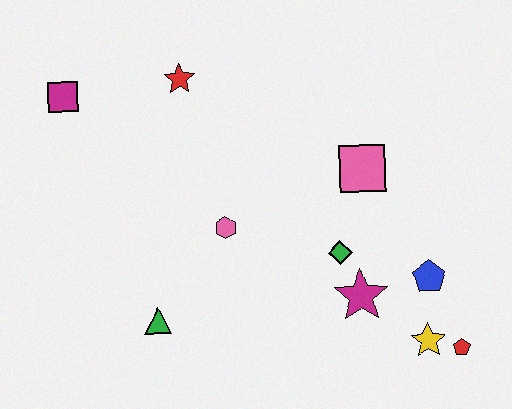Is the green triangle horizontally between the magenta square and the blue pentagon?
Yes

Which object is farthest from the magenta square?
The red pentagon is farthest from the magenta square.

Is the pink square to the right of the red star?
Yes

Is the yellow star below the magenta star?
Yes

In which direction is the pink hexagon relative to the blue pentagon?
The pink hexagon is to the left of the blue pentagon.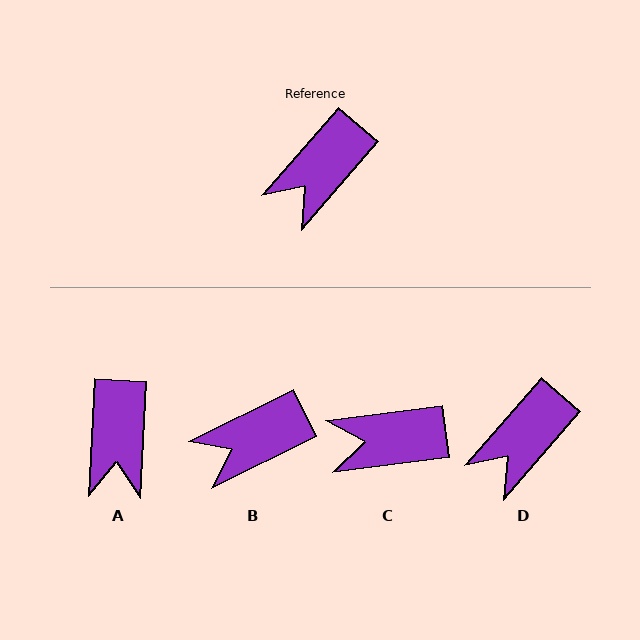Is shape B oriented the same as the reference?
No, it is off by about 23 degrees.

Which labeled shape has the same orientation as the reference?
D.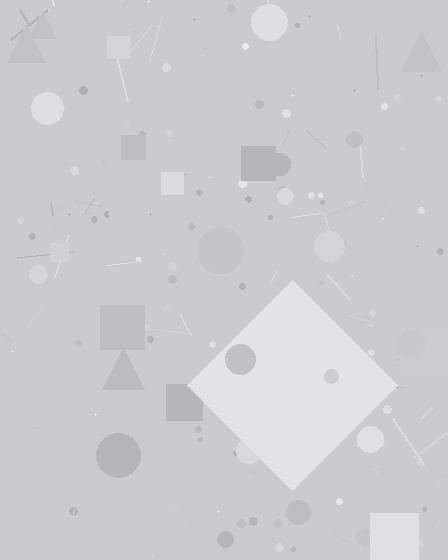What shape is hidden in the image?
A diamond is hidden in the image.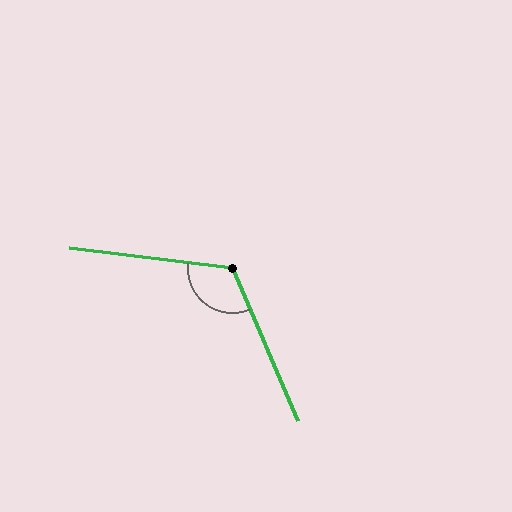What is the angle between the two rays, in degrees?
Approximately 120 degrees.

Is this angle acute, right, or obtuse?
It is obtuse.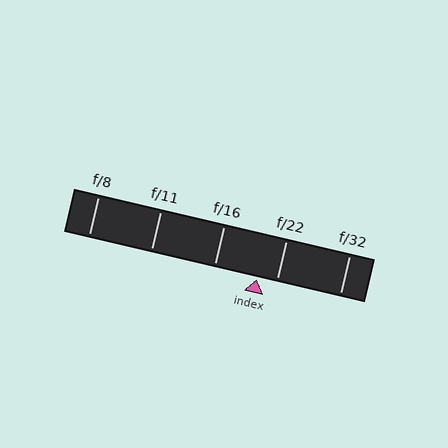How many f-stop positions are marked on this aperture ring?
There are 5 f-stop positions marked.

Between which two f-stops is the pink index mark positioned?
The index mark is between f/16 and f/22.